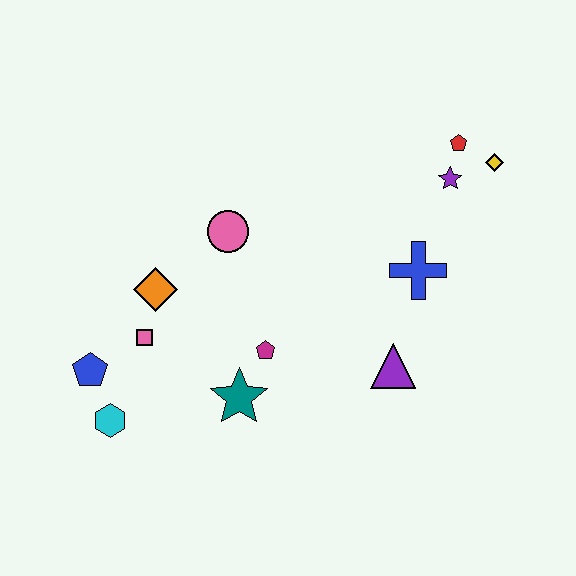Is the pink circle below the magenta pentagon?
No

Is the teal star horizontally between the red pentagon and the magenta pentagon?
No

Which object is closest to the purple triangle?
The blue cross is closest to the purple triangle.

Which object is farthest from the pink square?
The yellow diamond is farthest from the pink square.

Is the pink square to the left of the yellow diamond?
Yes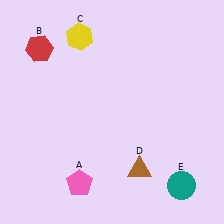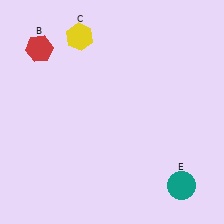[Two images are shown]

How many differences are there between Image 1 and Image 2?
There are 2 differences between the two images.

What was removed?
The pink pentagon (A), the brown triangle (D) were removed in Image 2.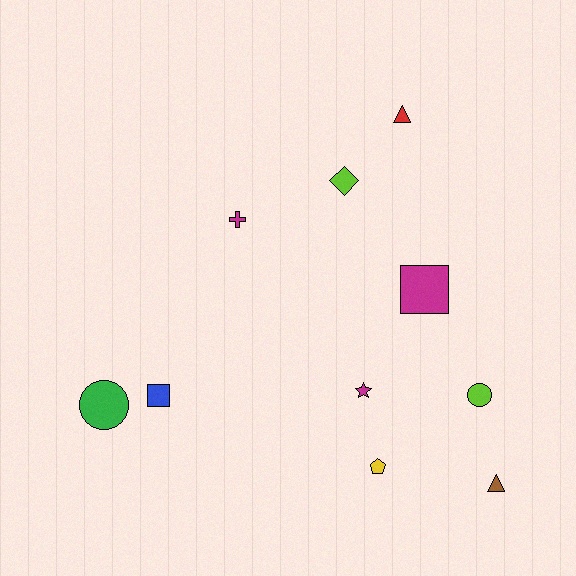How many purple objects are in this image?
There are no purple objects.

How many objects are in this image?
There are 10 objects.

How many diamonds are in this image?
There is 1 diamond.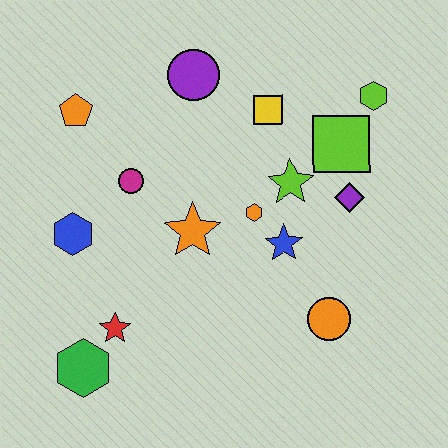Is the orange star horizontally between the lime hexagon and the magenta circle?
Yes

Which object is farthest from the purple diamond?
The green hexagon is farthest from the purple diamond.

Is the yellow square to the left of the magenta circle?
No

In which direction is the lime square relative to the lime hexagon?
The lime square is below the lime hexagon.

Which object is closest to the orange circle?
The blue star is closest to the orange circle.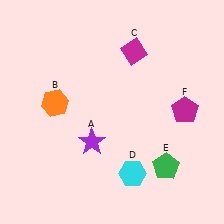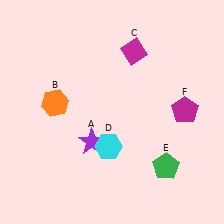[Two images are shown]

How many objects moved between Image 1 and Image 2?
1 object moved between the two images.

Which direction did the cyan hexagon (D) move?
The cyan hexagon (D) moved up.